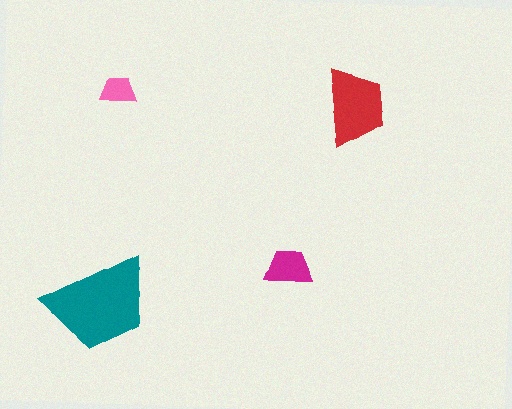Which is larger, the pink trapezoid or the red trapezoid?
The red one.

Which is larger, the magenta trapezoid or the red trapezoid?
The red one.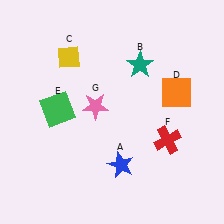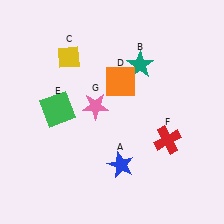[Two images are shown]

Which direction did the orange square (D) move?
The orange square (D) moved left.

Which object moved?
The orange square (D) moved left.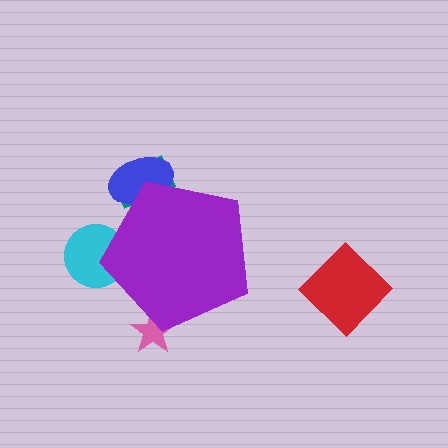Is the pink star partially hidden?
Yes, the pink star is partially hidden behind the purple pentagon.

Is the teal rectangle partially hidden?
Yes, the teal rectangle is partially hidden behind the purple pentagon.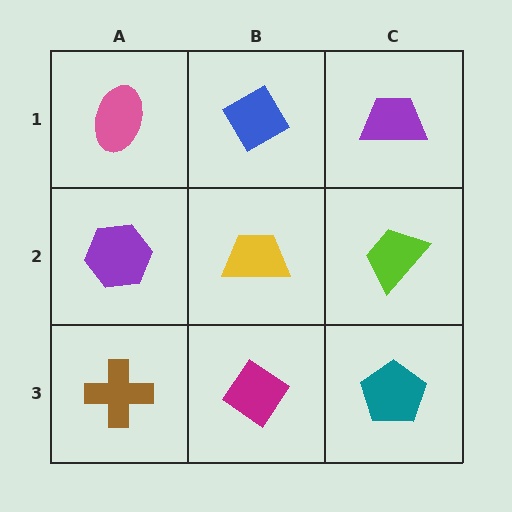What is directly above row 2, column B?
A blue diamond.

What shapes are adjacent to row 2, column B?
A blue diamond (row 1, column B), a magenta diamond (row 3, column B), a purple hexagon (row 2, column A), a lime trapezoid (row 2, column C).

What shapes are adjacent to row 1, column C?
A lime trapezoid (row 2, column C), a blue diamond (row 1, column B).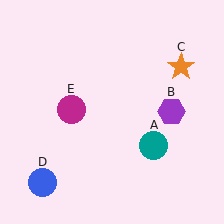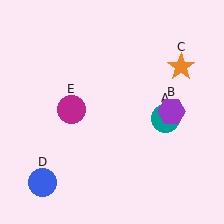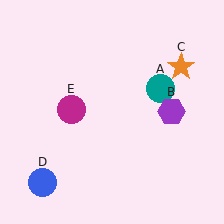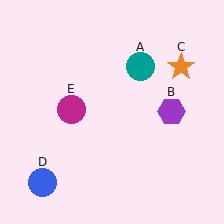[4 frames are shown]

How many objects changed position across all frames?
1 object changed position: teal circle (object A).